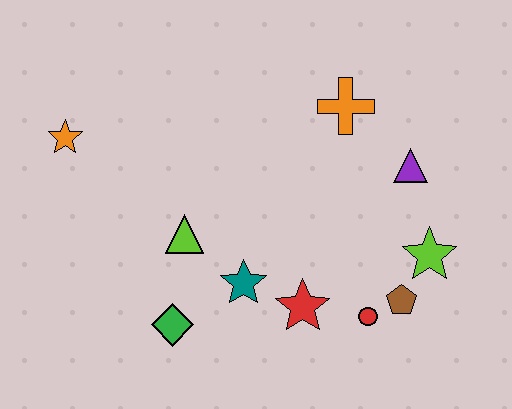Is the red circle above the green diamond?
Yes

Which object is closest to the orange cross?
The purple triangle is closest to the orange cross.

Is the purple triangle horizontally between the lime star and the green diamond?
Yes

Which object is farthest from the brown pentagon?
The orange star is farthest from the brown pentagon.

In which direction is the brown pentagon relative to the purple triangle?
The brown pentagon is below the purple triangle.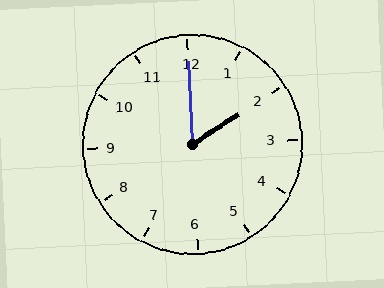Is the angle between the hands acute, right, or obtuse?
It is acute.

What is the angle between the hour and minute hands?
Approximately 60 degrees.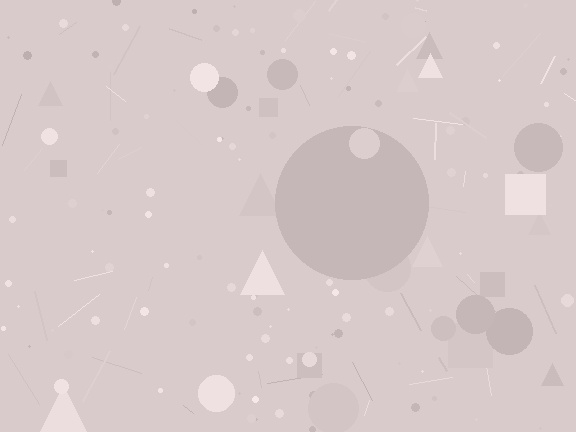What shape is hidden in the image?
A circle is hidden in the image.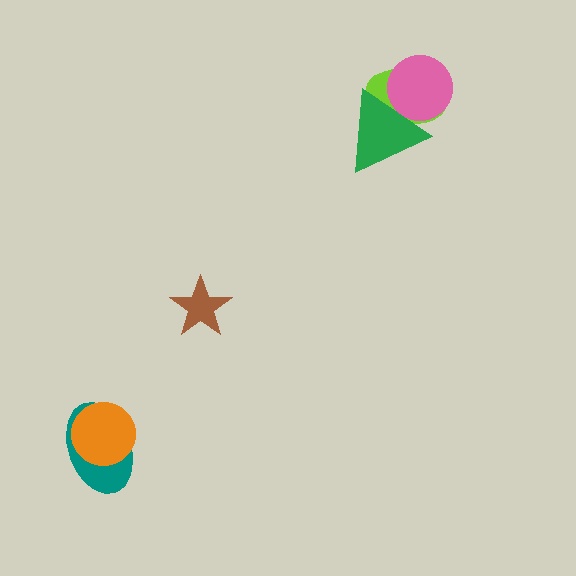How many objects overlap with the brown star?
0 objects overlap with the brown star.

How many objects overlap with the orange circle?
1 object overlaps with the orange circle.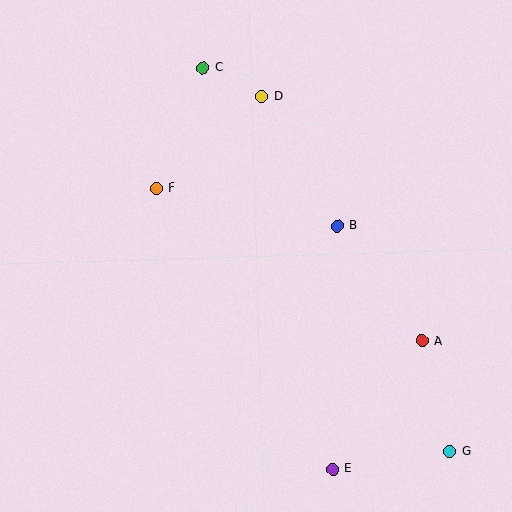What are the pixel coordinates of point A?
Point A is at (422, 341).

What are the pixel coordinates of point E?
Point E is at (333, 469).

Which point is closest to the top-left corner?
Point C is closest to the top-left corner.